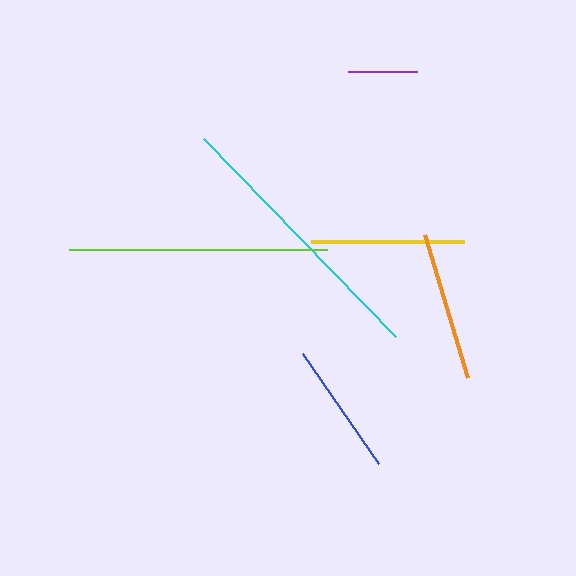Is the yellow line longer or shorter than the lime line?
The lime line is longer than the yellow line.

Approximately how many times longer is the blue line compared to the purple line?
The blue line is approximately 2.0 times the length of the purple line.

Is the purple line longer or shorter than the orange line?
The orange line is longer than the purple line.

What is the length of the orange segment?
The orange segment is approximately 150 pixels long.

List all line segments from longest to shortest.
From longest to shortest: cyan, lime, yellow, orange, blue, purple.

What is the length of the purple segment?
The purple segment is approximately 68 pixels long.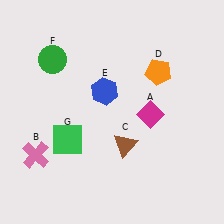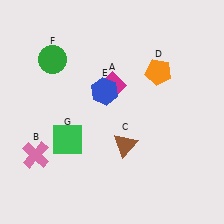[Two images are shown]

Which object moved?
The magenta diamond (A) moved left.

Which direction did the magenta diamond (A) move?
The magenta diamond (A) moved left.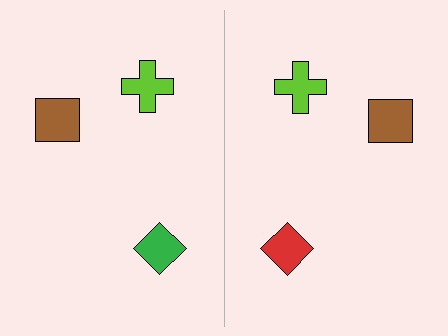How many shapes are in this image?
There are 6 shapes in this image.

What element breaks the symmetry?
The red diamond on the right side breaks the symmetry — its mirror counterpart is green.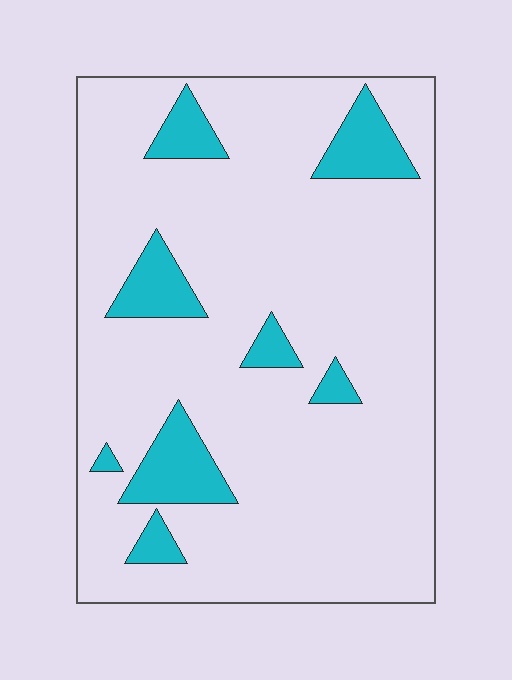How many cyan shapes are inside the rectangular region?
8.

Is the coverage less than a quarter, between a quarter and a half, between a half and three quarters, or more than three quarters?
Less than a quarter.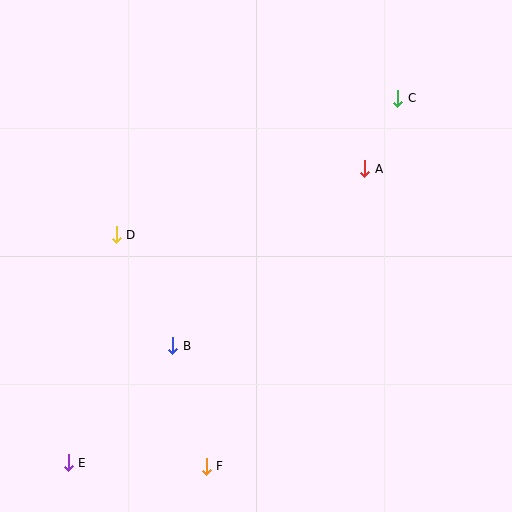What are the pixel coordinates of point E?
Point E is at (68, 463).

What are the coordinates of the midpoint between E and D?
The midpoint between E and D is at (92, 349).